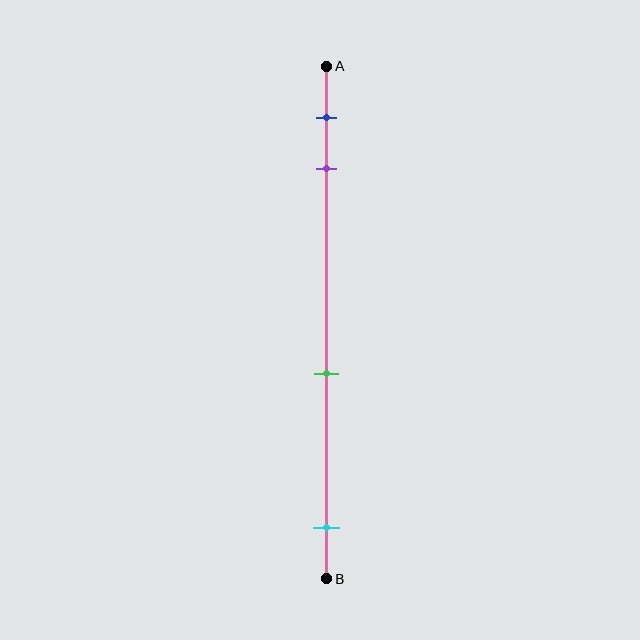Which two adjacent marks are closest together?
The blue and purple marks are the closest adjacent pair.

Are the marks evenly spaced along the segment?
No, the marks are not evenly spaced.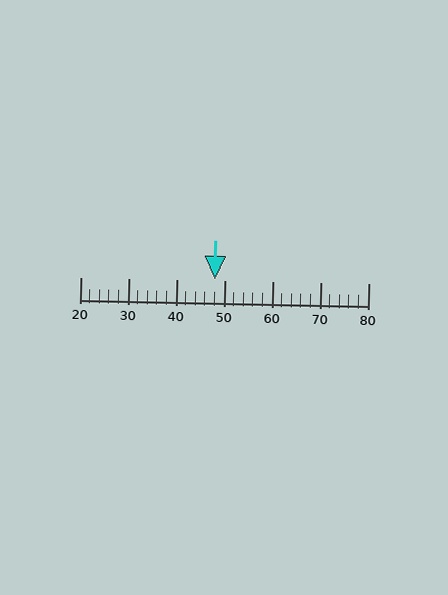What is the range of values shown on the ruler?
The ruler shows values from 20 to 80.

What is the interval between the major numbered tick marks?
The major tick marks are spaced 10 units apart.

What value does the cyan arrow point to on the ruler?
The cyan arrow points to approximately 48.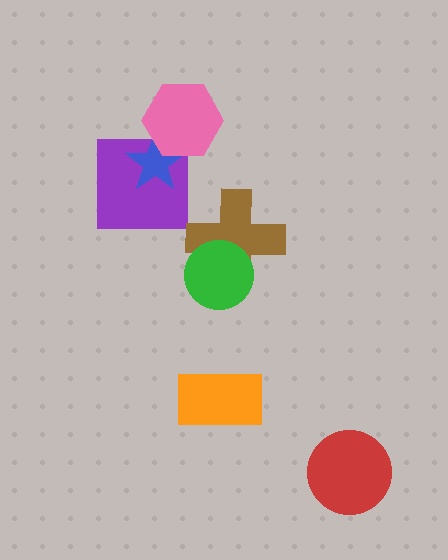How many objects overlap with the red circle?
0 objects overlap with the red circle.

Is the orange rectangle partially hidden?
No, no other shape covers it.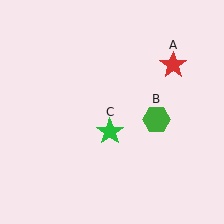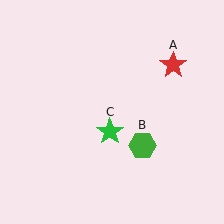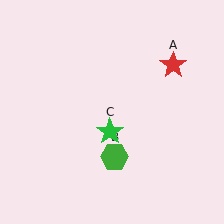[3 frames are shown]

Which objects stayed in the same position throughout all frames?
Red star (object A) and green star (object C) remained stationary.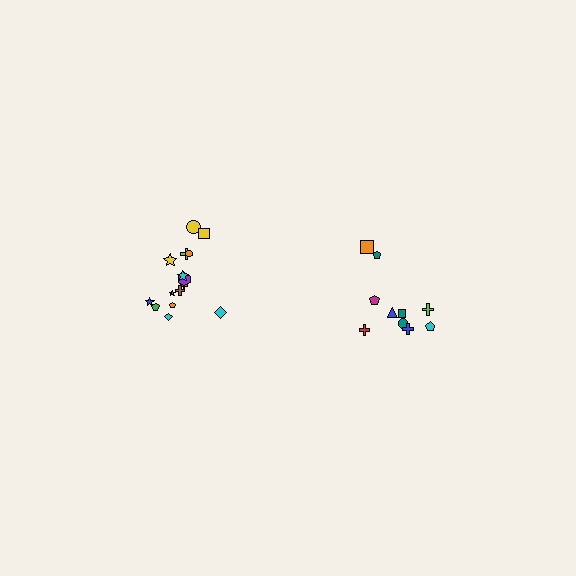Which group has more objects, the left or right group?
The left group.